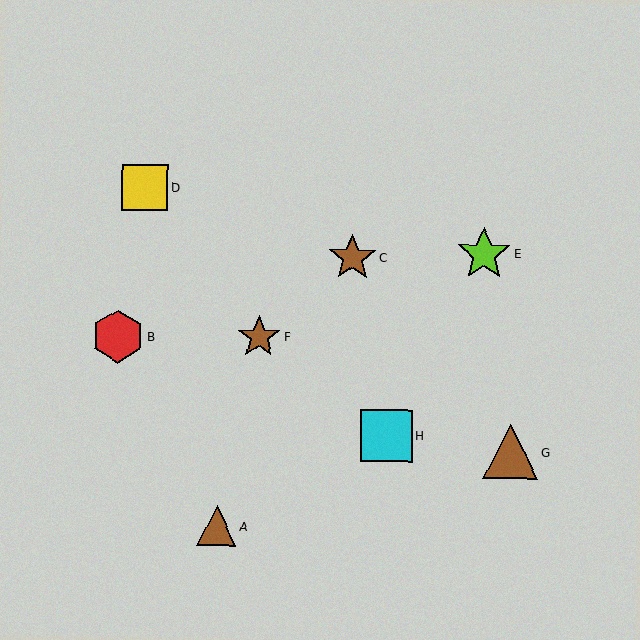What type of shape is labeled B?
Shape B is a red hexagon.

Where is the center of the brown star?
The center of the brown star is at (352, 258).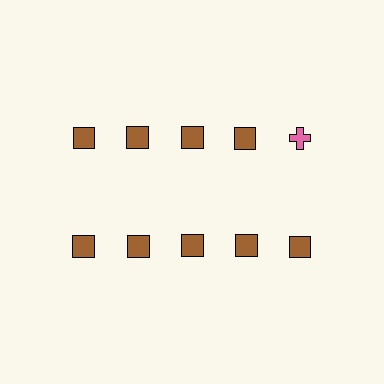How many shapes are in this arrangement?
There are 10 shapes arranged in a grid pattern.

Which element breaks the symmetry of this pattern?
The pink cross in the top row, rightmost column breaks the symmetry. All other shapes are brown squares.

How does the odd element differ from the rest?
It differs in both color (pink instead of brown) and shape (cross instead of square).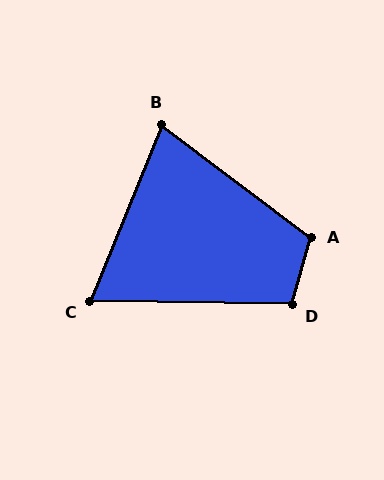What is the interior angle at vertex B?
Approximately 75 degrees (acute).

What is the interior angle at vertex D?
Approximately 105 degrees (obtuse).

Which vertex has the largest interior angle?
A, at approximately 111 degrees.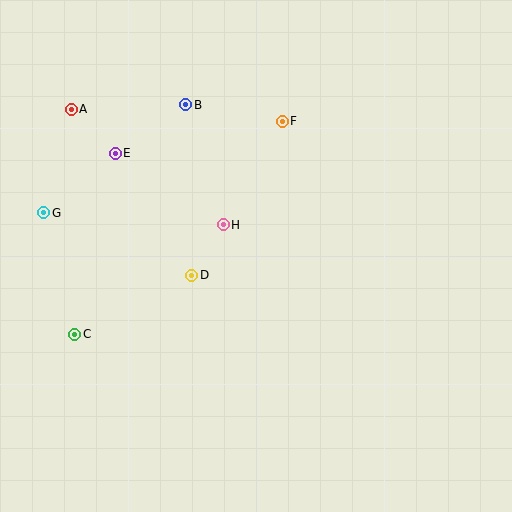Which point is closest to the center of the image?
Point H at (223, 225) is closest to the center.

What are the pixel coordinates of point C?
Point C is at (75, 334).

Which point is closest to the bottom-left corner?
Point C is closest to the bottom-left corner.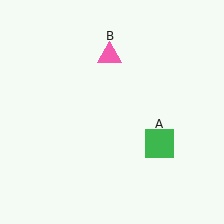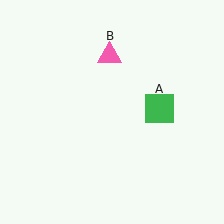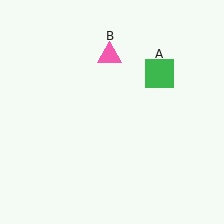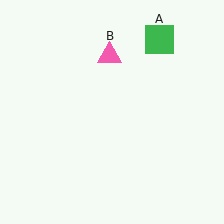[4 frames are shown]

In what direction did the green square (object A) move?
The green square (object A) moved up.